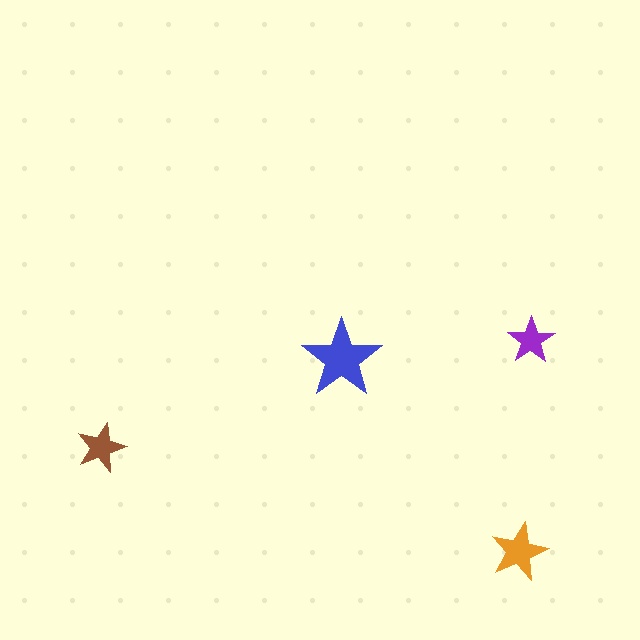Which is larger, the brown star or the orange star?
The orange one.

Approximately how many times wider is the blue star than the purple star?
About 1.5 times wider.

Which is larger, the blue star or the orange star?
The blue one.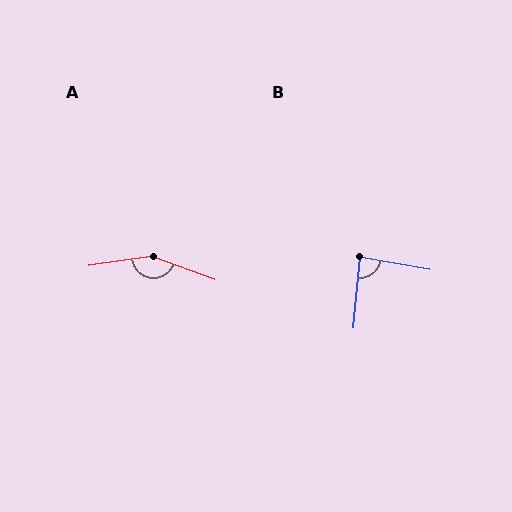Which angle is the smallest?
B, at approximately 85 degrees.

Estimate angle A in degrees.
Approximately 152 degrees.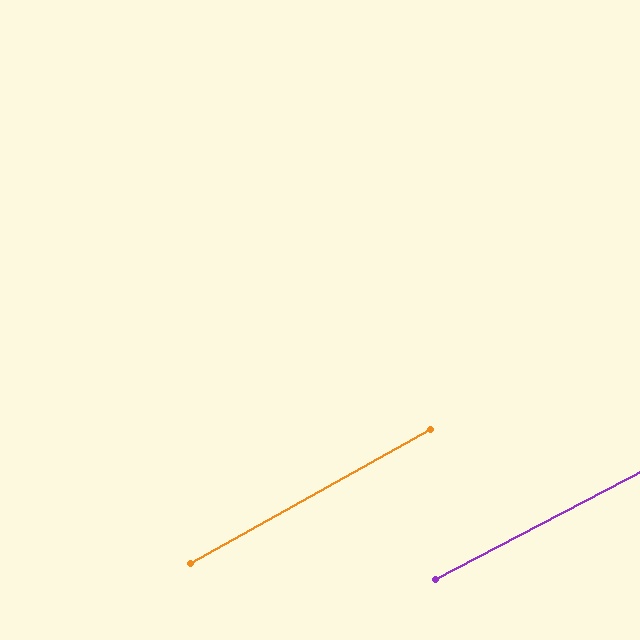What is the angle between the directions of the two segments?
Approximately 2 degrees.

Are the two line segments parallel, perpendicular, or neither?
Parallel — their directions differ by only 1.6°.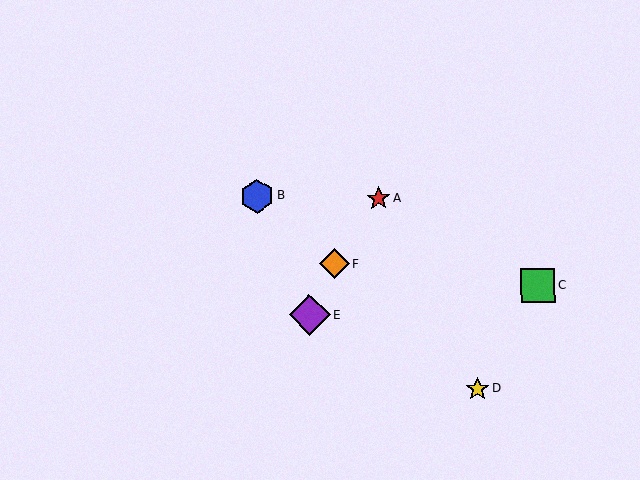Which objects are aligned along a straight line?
Objects B, D, F are aligned along a straight line.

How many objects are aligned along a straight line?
3 objects (B, D, F) are aligned along a straight line.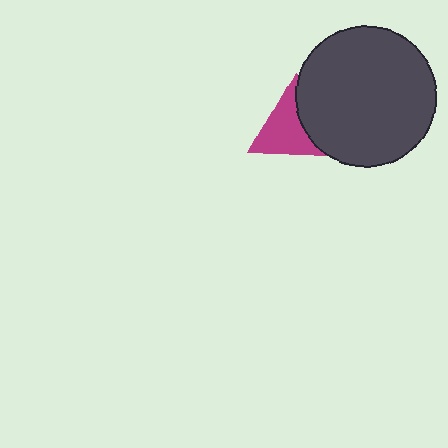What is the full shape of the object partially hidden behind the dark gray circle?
The partially hidden object is a magenta triangle.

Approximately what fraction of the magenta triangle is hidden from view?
Roughly 36% of the magenta triangle is hidden behind the dark gray circle.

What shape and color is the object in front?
The object in front is a dark gray circle.